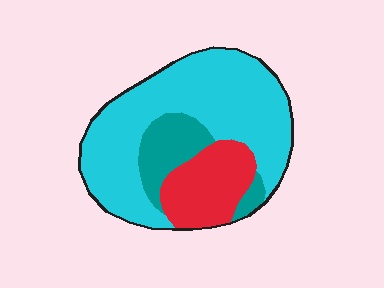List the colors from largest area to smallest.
From largest to smallest: cyan, red, teal.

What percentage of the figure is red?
Red covers around 20% of the figure.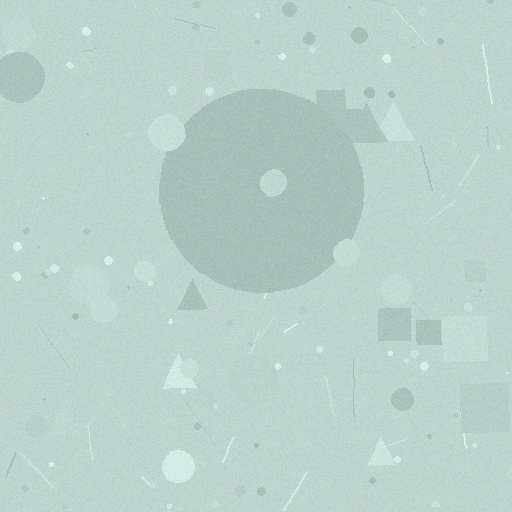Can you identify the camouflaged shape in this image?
The camouflaged shape is a circle.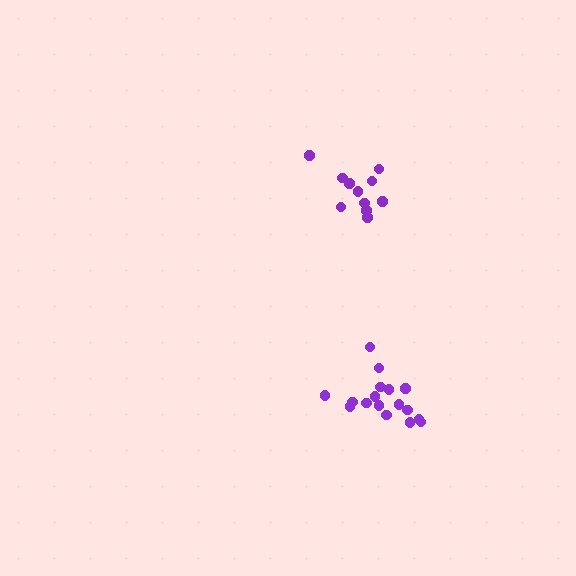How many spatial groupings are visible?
There are 2 spatial groupings.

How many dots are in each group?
Group 1: 11 dots, Group 2: 17 dots (28 total).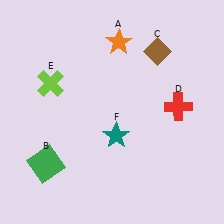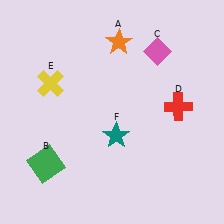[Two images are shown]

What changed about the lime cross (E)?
In Image 1, E is lime. In Image 2, it changed to yellow.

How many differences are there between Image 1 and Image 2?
There are 2 differences between the two images.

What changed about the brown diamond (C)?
In Image 1, C is brown. In Image 2, it changed to pink.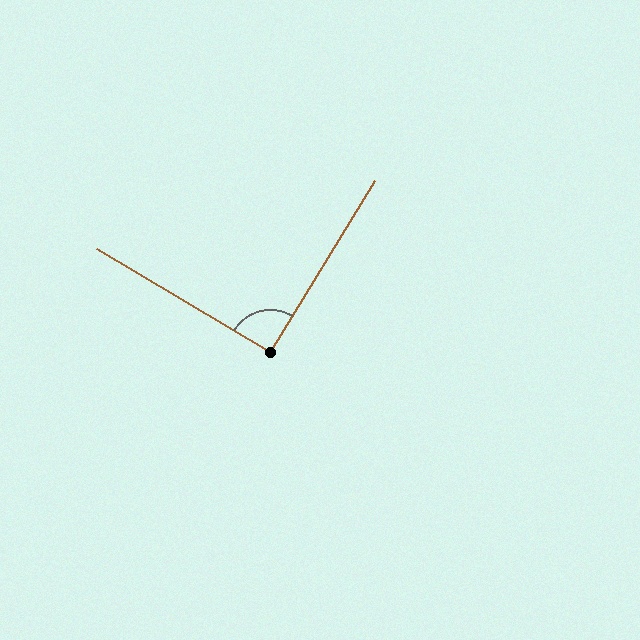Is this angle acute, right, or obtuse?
It is approximately a right angle.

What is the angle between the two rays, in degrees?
Approximately 91 degrees.